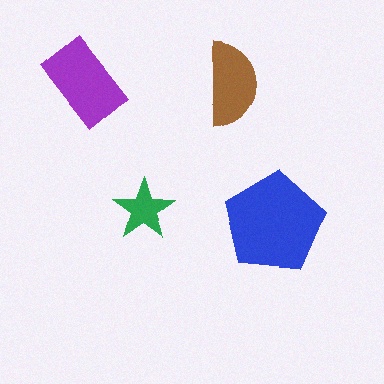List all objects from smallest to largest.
The green star, the brown semicircle, the purple rectangle, the blue pentagon.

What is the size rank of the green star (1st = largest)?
4th.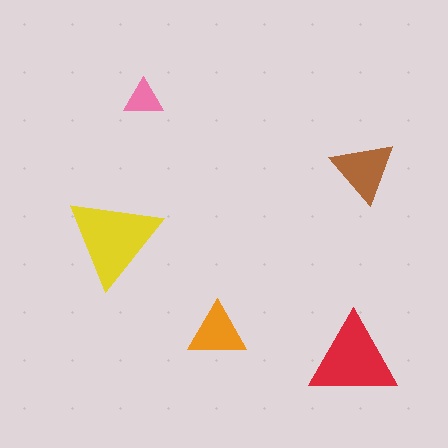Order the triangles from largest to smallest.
the yellow one, the red one, the brown one, the orange one, the pink one.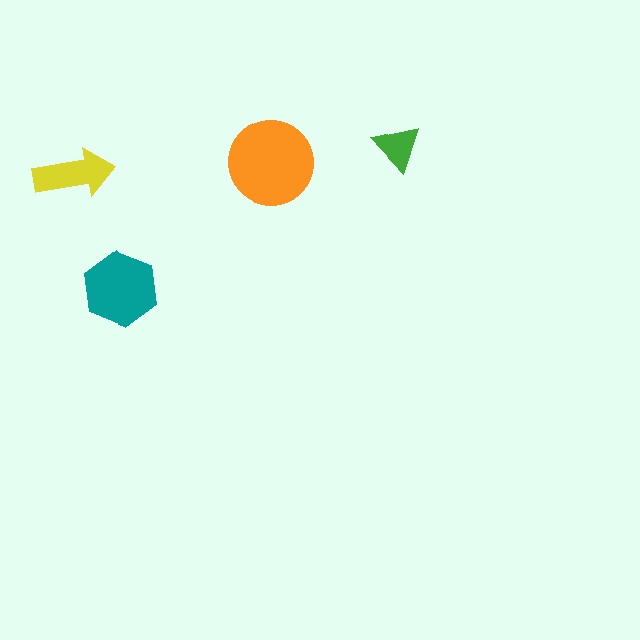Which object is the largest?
The orange circle.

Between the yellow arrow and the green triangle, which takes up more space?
The yellow arrow.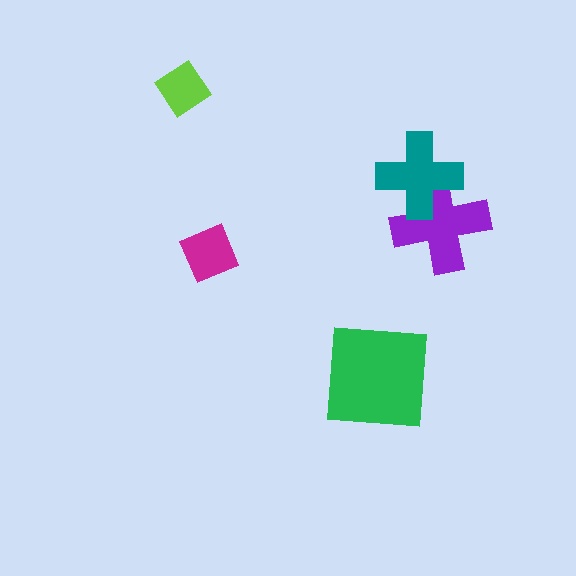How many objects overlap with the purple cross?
1 object overlaps with the purple cross.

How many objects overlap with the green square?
0 objects overlap with the green square.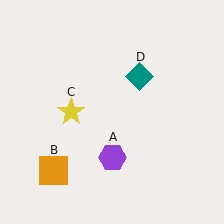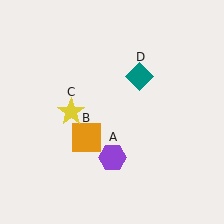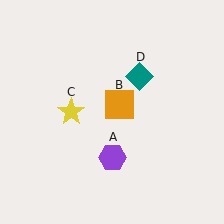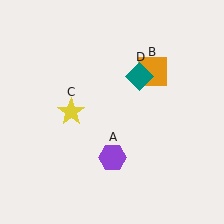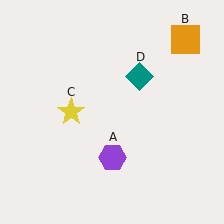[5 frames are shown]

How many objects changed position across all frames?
1 object changed position: orange square (object B).